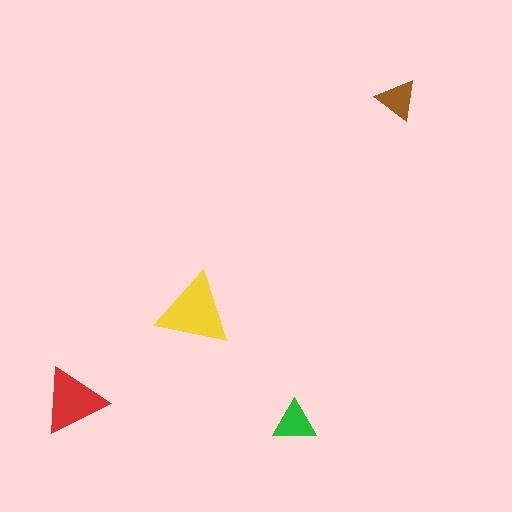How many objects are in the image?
There are 4 objects in the image.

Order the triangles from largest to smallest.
the yellow one, the red one, the green one, the brown one.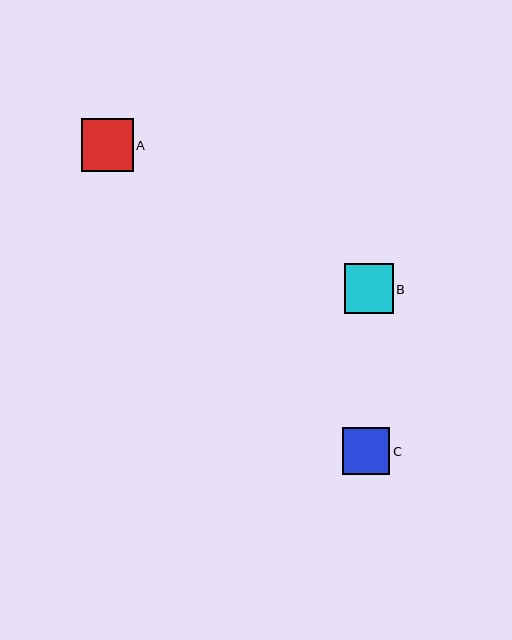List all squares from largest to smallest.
From largest to smallest: A, B, C.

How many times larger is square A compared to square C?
Square A is approximately 1.1 times the size of square C.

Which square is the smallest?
Square C is the smallest with a size of approximately 47 pixels.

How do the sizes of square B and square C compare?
Square B and square C are approximately the same size.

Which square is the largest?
Square A is the largest with a size of approximately 52 pixels.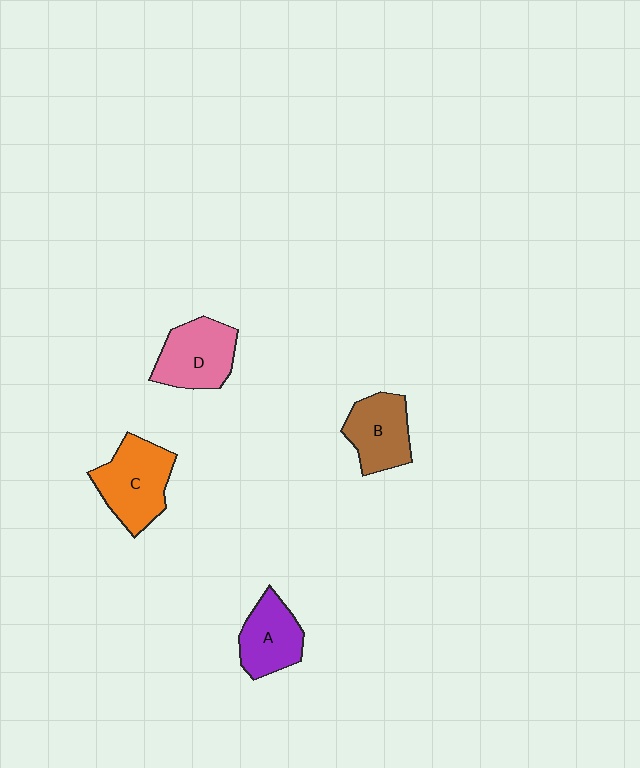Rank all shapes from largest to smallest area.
From largest to smallest: C (orange), D (pink), B (brown), A (purple).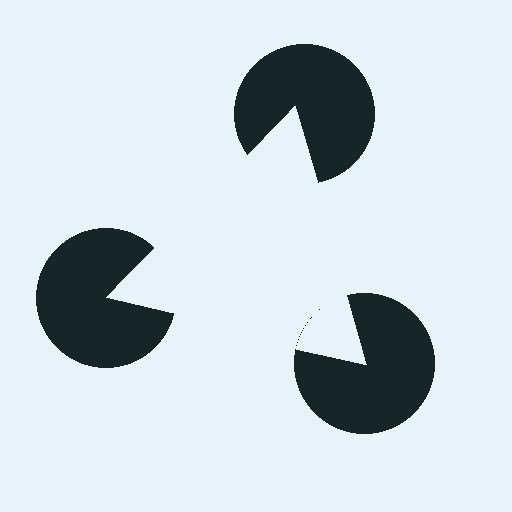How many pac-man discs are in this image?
There are 3 — one at each vertex of the illusory triangle.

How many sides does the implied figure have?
3 sides.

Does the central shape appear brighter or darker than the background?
It typically appears slightly brighter than the background, even though no actual brightness change is drawn.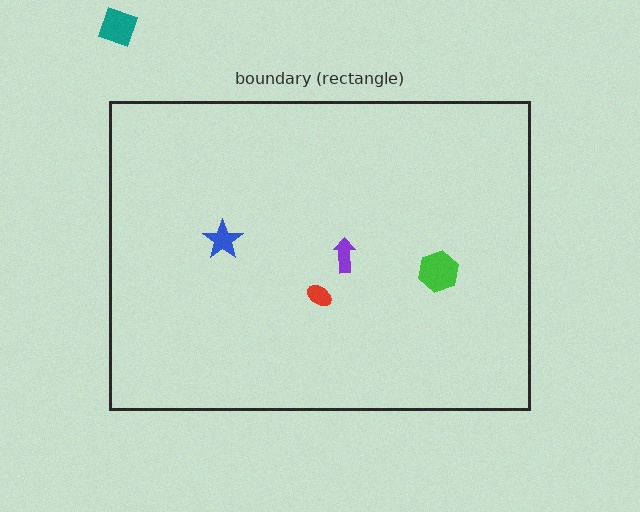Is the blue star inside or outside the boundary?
Inside.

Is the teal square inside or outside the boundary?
Outside.